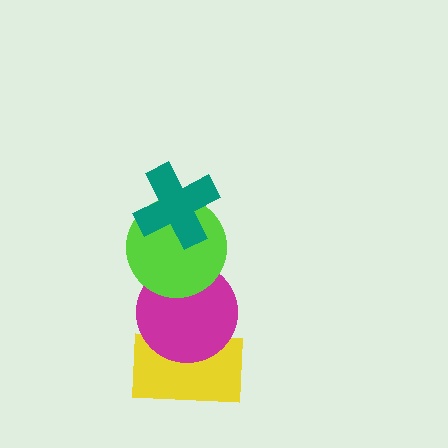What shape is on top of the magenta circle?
The lime circle is on top of the magenta circle.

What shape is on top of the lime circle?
The teal cross is on top of the lime circle.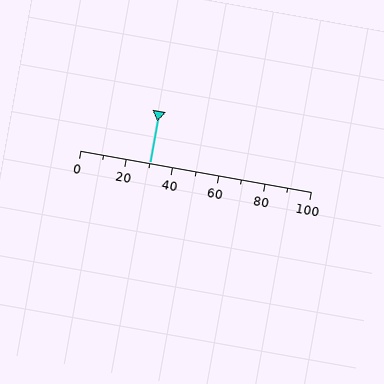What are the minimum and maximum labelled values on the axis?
The axis runs from 0 to 100.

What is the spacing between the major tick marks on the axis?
The major ticks are spaced 20 apart.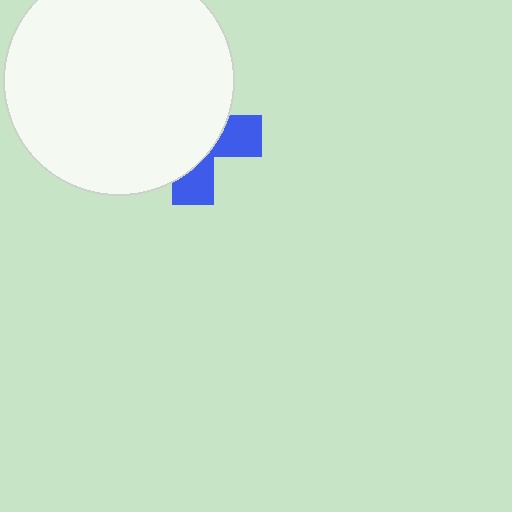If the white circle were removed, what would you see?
You would see the complete blue cross.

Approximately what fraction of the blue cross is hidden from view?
Roughly 66% of the blue cross is hidden behind the white circle.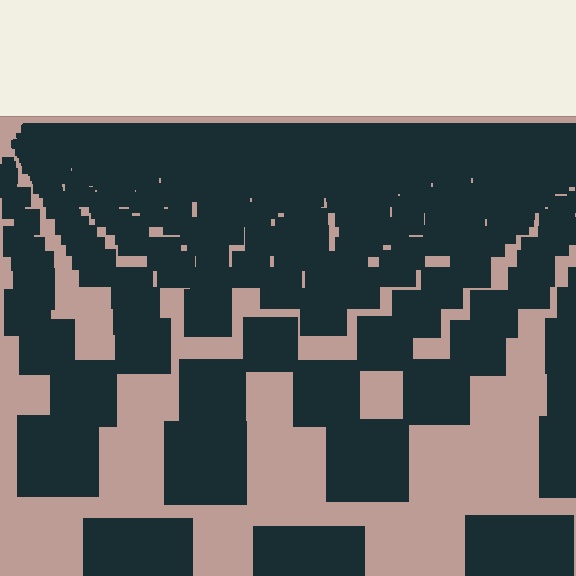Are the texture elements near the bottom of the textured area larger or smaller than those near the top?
Larger. Near the bottom, elements are closer to the viewer and appear at a bigger on-screen size.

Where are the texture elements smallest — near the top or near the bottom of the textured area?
Near the top.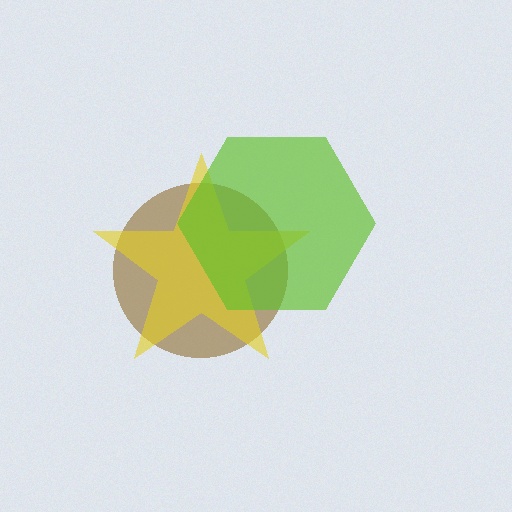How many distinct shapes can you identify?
There are 3 distinct shapes: a brown circle, a yellow star, a lime hexagon.